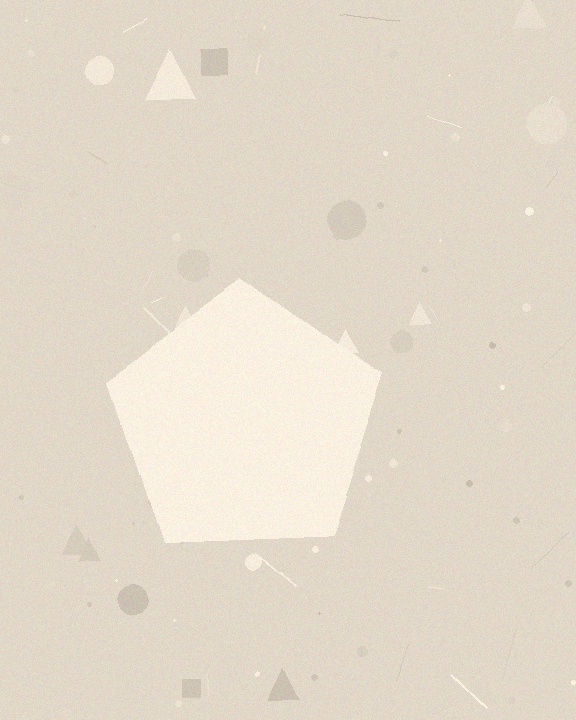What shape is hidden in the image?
A pentagon is hidden in the image.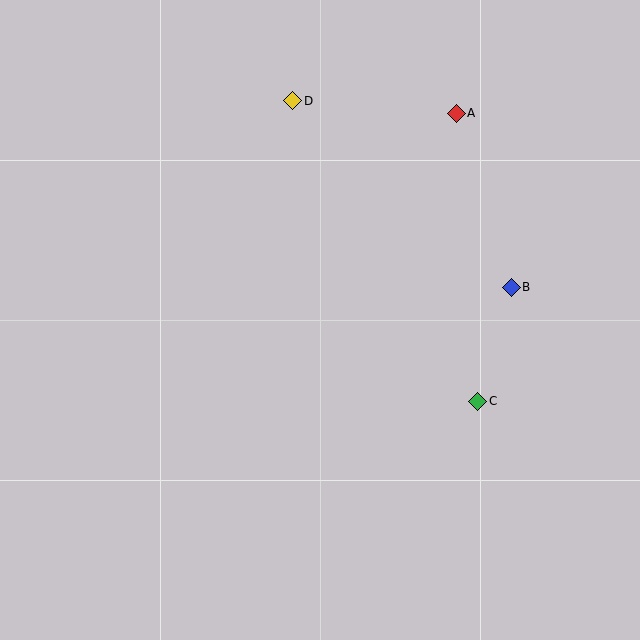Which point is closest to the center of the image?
Point C at (478, 401) is closest to the center.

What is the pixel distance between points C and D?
The distance between C and D is 353 pixels.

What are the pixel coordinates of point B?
Point B is at (511, 287).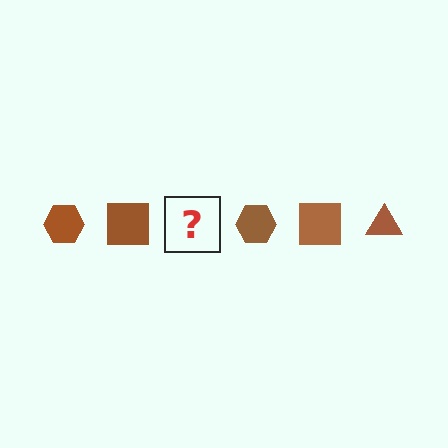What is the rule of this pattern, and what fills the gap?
The rule is that the pattern cycles through hexagon, square, triangle shapes in brown. The gap should be filled with a brown triangle.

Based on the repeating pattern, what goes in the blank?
The blank should be a brown triangle.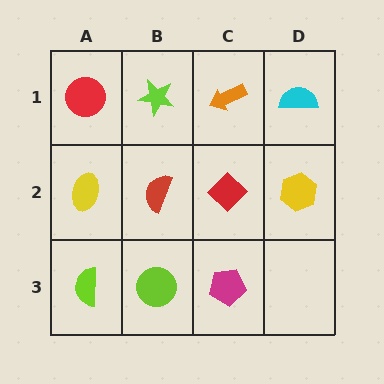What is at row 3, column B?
A lime circle.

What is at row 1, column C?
An orange arrow.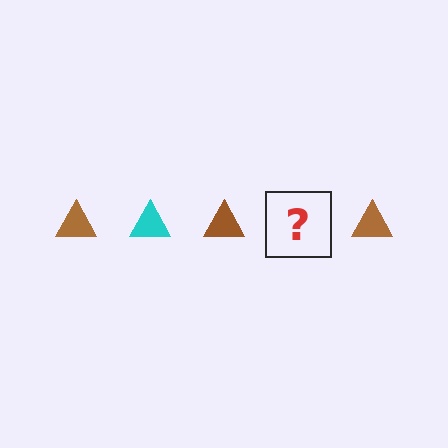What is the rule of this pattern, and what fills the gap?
The rule is that the pattern cycles through brown, cyan triangles. The gap should be filled with a cyan triangle.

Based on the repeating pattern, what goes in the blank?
The blank should be a cyan triangle.